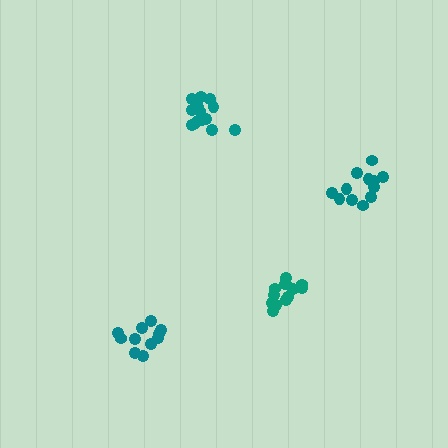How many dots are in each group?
Group 1: 11 dots, Group 2: 13 dots, Group 3: 12 dots, Group 4: 14 dots (50 total).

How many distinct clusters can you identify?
There are 4 distinct clusters.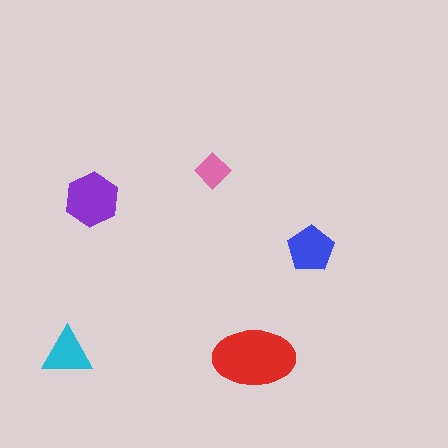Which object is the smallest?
The pink diamond.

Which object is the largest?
The red ellipse.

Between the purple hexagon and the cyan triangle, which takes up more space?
The purple hexagon.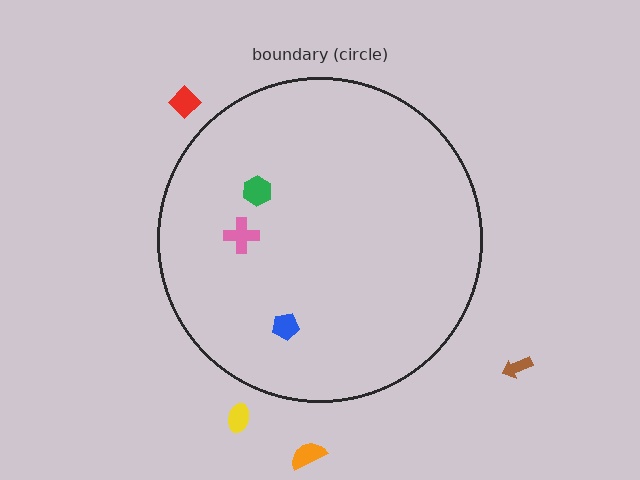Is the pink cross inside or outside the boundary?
Inside.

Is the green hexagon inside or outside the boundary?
Inside.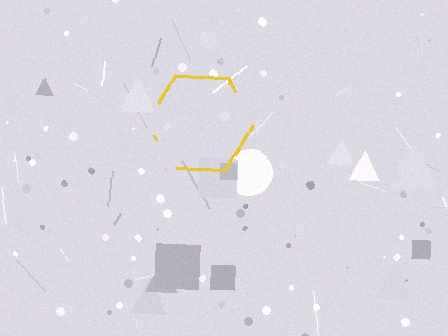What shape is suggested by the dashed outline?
The dashed outline suggests a hexagon.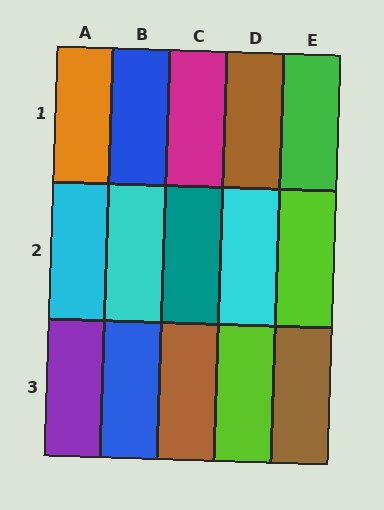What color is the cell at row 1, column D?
Brown.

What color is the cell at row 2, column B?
Cyan.